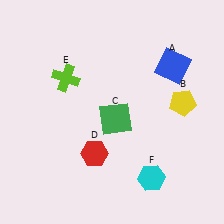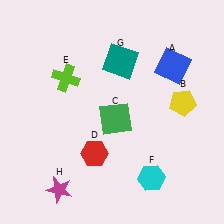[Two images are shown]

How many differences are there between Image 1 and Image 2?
There are 2 differences between the two images.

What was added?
A teal square (G), a magenta star (H) were added in Image 2.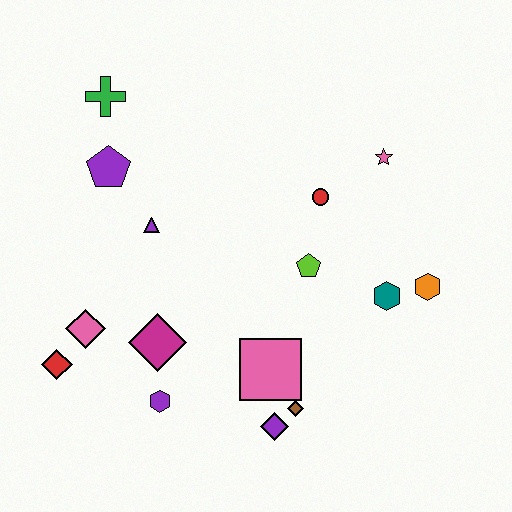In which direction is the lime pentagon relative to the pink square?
The lime pentagon is above the pink square.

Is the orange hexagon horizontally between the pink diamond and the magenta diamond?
No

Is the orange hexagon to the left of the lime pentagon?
No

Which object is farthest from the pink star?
The red diamond is farthest from the pink star.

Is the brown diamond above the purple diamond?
Yes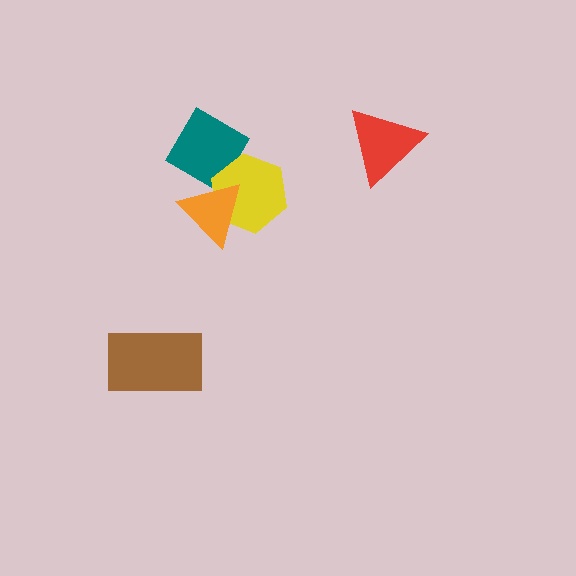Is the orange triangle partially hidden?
No, no other shape covers it.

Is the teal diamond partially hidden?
Yes, it is partially covered by another shape.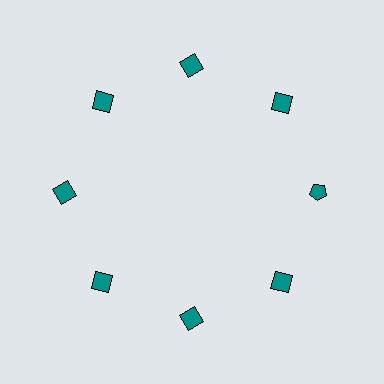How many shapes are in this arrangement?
There are 8 shapes arranged in a ring pattern.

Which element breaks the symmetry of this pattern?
The teal pentagon at roughly the 3 o'clock position breaks the symmetry. All other shapes are teal squares.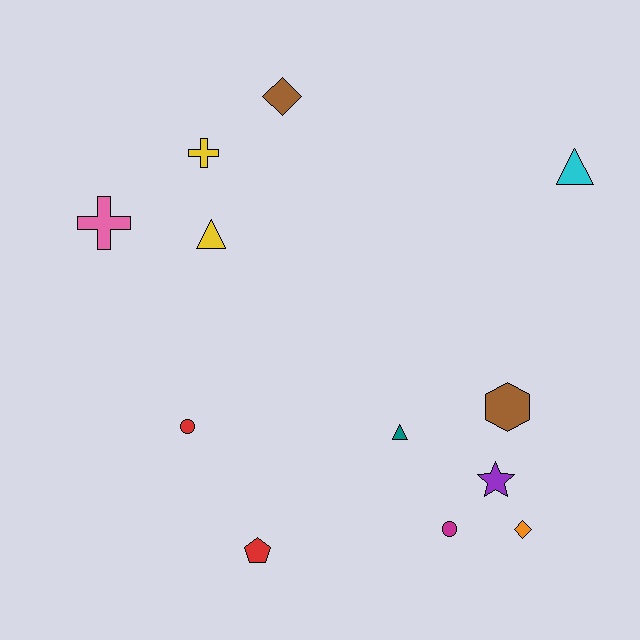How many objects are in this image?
There are 12 objects.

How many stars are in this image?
There is 1 star.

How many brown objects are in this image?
There are 2 brown objects.